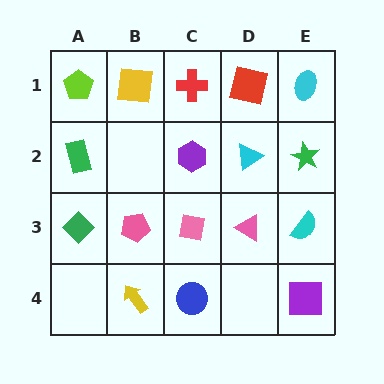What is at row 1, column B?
A yellow square.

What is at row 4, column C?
A blue circle.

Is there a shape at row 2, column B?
No, that cell is empty.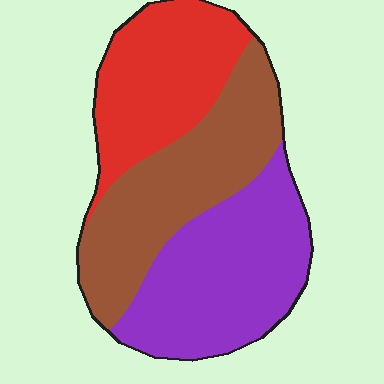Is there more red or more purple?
Purple.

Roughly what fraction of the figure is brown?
Brown covers 34% of the figure.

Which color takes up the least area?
Red, at roughly 30%.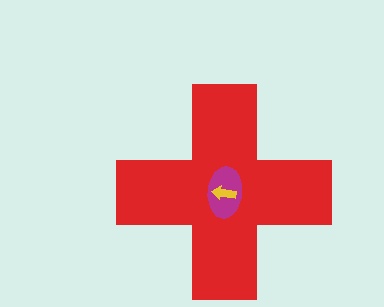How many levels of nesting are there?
3.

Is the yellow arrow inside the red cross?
Yes.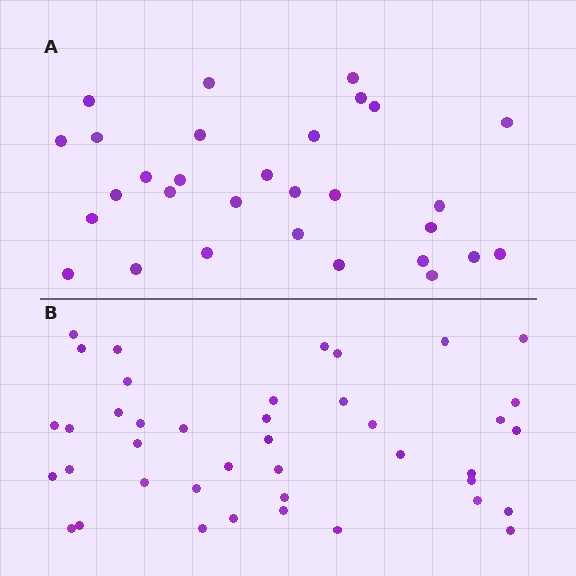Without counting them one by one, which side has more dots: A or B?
Region B (the bottom region) has more dots.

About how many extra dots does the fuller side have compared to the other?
Region B has roughly 12 or so more dots than region A.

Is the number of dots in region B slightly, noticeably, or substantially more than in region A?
Region B has noticeably more, but not dramatically so. The ratio is roughly 1.4 to 1.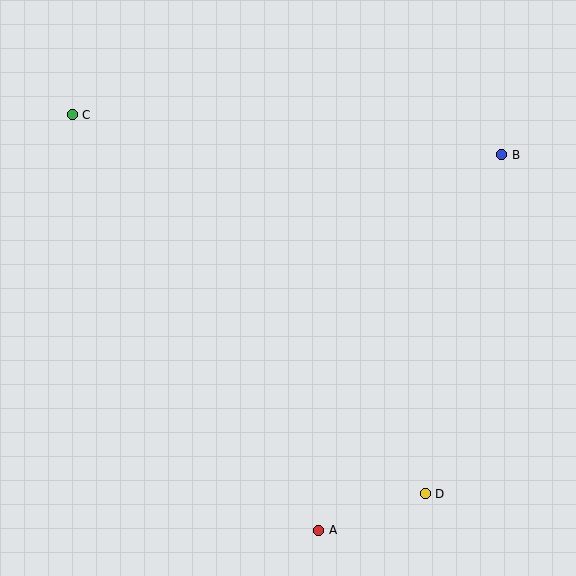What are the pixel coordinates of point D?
Point D is at (425, 494).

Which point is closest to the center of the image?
Point A at (319, 530) is closest to the center.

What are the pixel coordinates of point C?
Point C is at (72, 115).